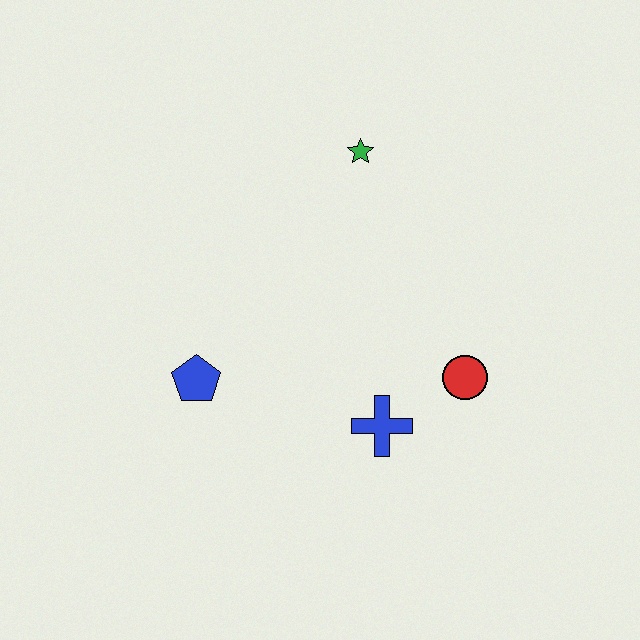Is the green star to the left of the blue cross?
Yes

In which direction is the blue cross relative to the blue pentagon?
The blue cross is to the right of the blue pentagon.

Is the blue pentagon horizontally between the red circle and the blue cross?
No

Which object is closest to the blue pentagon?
The blue cross is closest to the blue pentagon.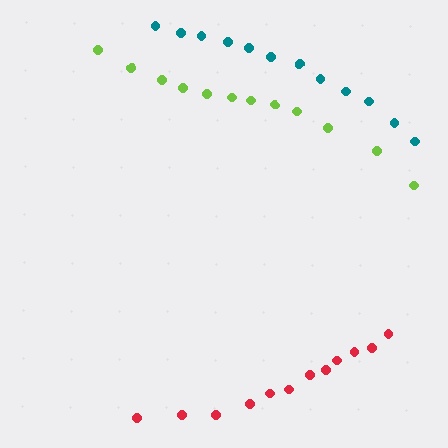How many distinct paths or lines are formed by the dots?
There are 3 distinct paths.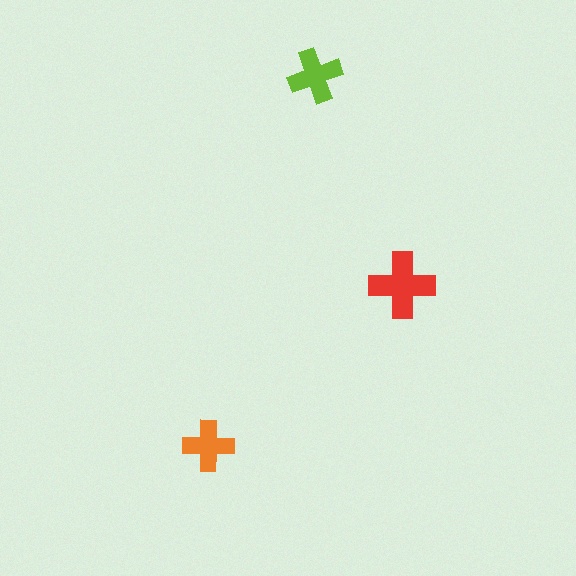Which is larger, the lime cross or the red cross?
The red one.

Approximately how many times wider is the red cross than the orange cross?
About 1.5 times wider.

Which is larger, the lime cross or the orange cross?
The lime one.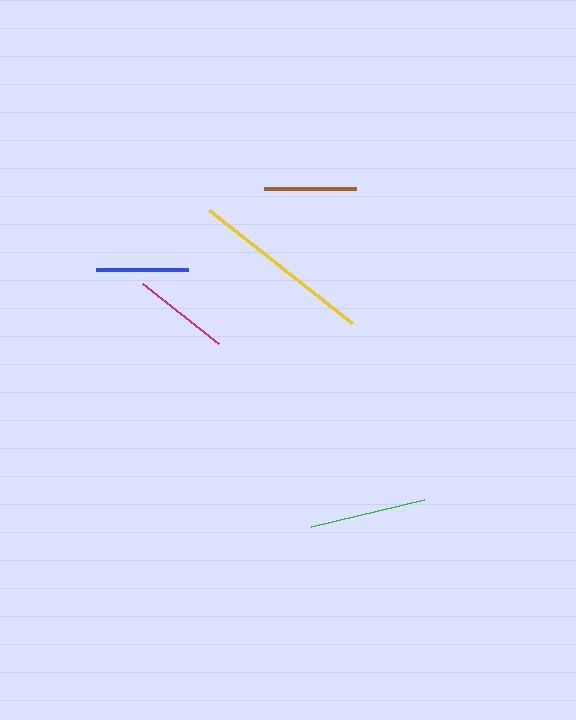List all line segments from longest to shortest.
From longest to shortest: yellow, green, magenta, blue, brown.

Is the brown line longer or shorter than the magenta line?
The magenta line is longer than the brown line.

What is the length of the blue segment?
The blue segment is approximately 92 pixels long.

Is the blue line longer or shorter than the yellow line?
The yellow line is longer than the blue line.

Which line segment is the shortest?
The brown line is the shortest at approximately 92 pixels.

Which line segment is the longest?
The yellow line is the longest at approximately 182 pixels.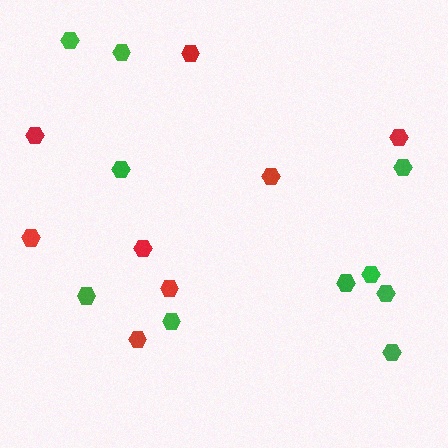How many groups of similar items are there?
There are 2 groups: one group of red hexagons (8) and one group of green hexagons (10).